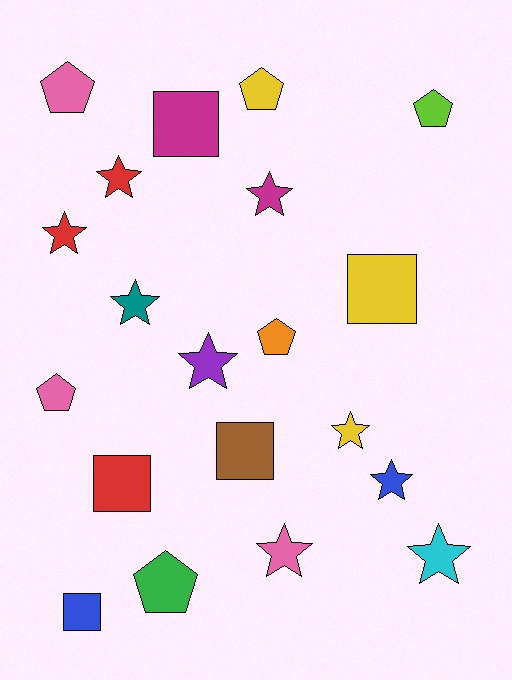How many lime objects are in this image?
There is 1 lime object.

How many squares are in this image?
There are 5 squares.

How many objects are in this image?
There are 20 objects.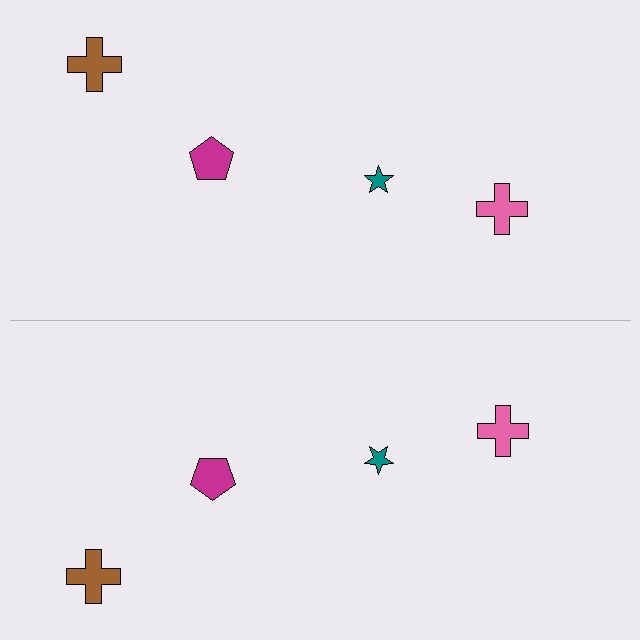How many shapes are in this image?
There are 8 shapes in this image.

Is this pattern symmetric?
Yes, this pattern has bilateral (reflection) symmetry.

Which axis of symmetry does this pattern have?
The pattern has a horizontal axis of symmetry running through the center of the image.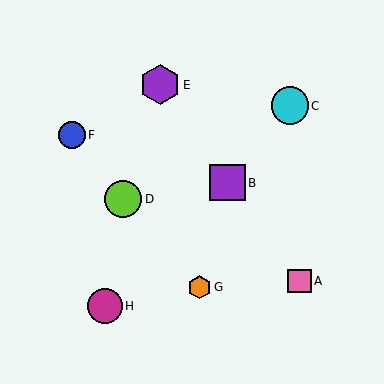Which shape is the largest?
The purple hexagon (labeled E) is the largest.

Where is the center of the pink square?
The center of the pink square is at (300, 281).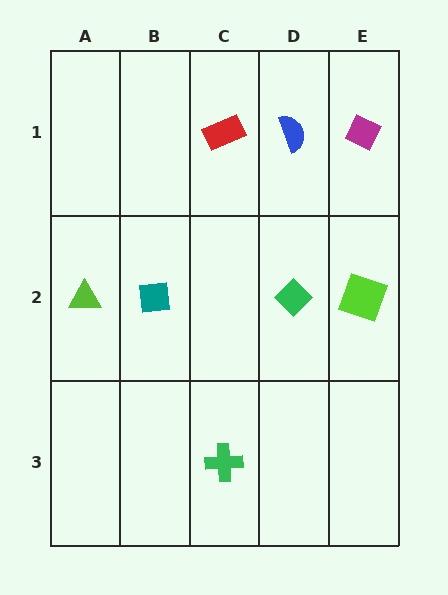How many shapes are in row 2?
4 shapes.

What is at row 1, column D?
A blue semicircle.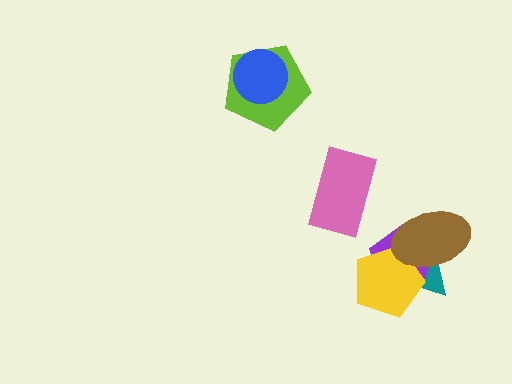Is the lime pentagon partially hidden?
Yes, it is partially covered by another shape.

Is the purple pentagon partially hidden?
Yes, it is partially covered by another shape.